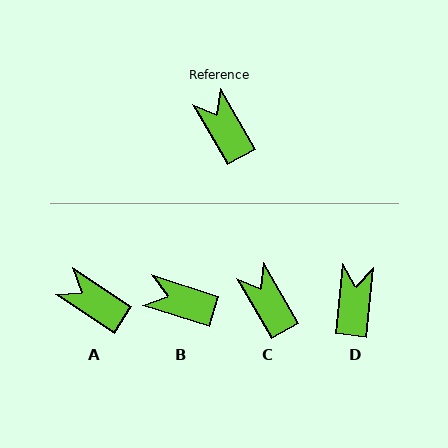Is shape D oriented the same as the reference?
No, it is off by about 36 degrees.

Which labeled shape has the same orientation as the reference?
C.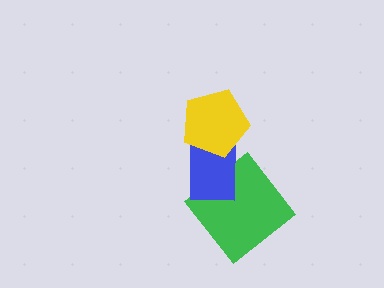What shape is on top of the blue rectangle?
The yellow pentagon is on top of the blue rectangle.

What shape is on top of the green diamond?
The blue rectangle is on top of the green diamond.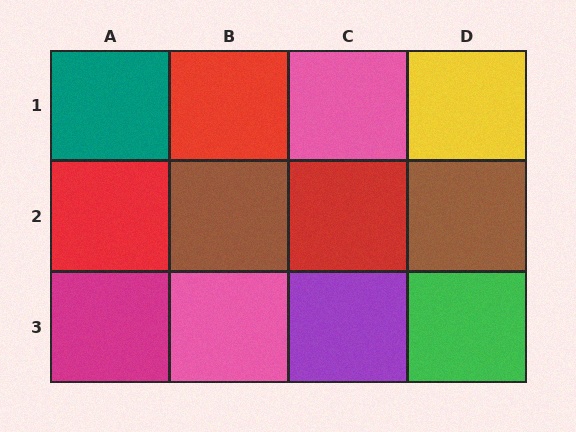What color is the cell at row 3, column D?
Green.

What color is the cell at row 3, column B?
Pink.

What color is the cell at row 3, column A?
Magenta.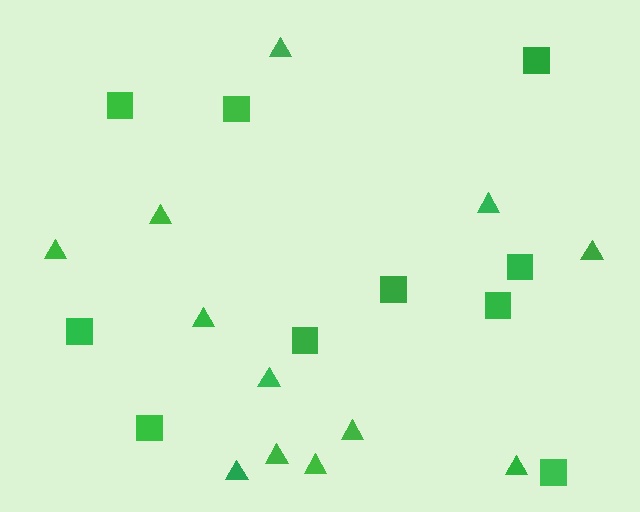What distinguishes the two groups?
There are 2 groups: one group of squares (10) and one group of triangles (12).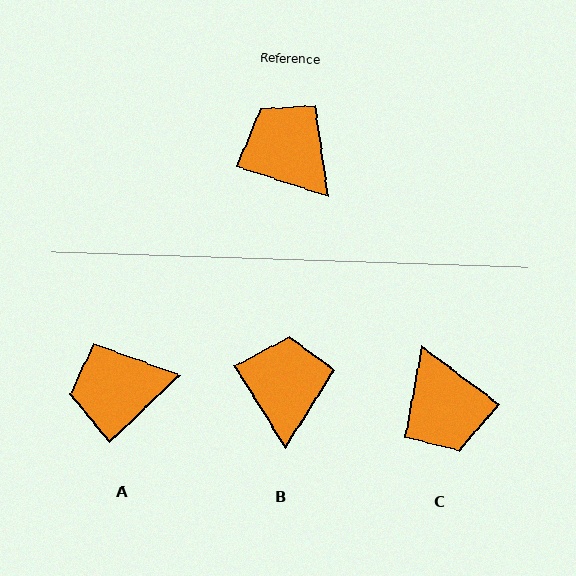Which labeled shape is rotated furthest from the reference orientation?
C, about 162 degrees away.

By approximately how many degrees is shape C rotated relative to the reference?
Approximately 162 degrees counter-clockwise.